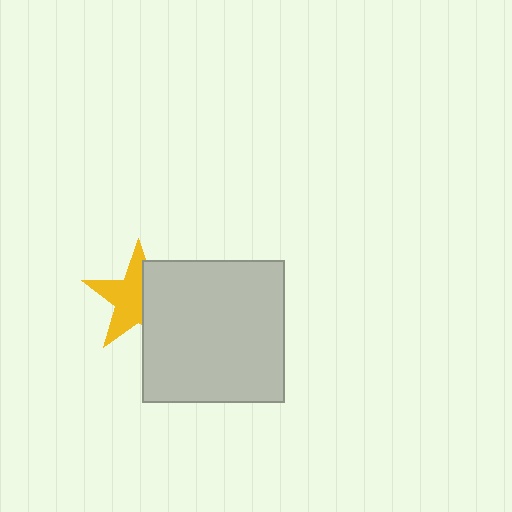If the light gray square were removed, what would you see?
You would see the complete yellow star.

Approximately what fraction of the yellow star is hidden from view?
Roughly 44% of the yellow star is hidden behind the light gray square.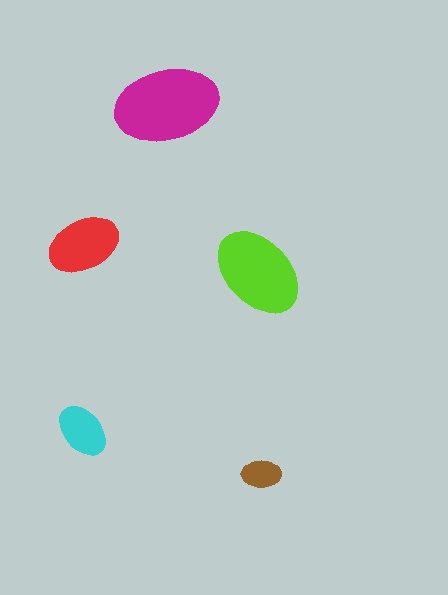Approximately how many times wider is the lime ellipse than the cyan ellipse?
About 1.5 times wider.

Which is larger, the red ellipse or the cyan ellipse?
The red one.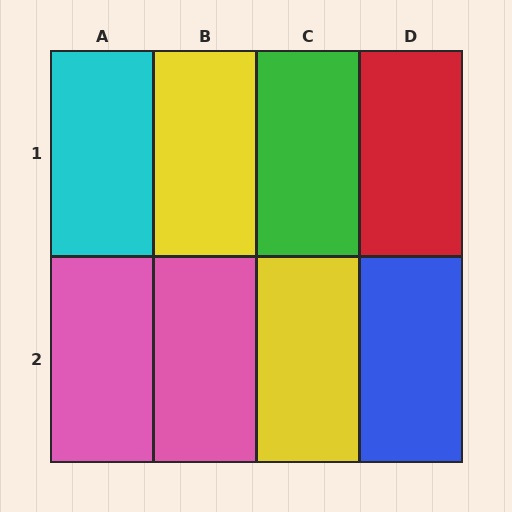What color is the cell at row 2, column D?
Blue.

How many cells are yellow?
2 cells are yellow.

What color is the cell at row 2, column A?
Pink.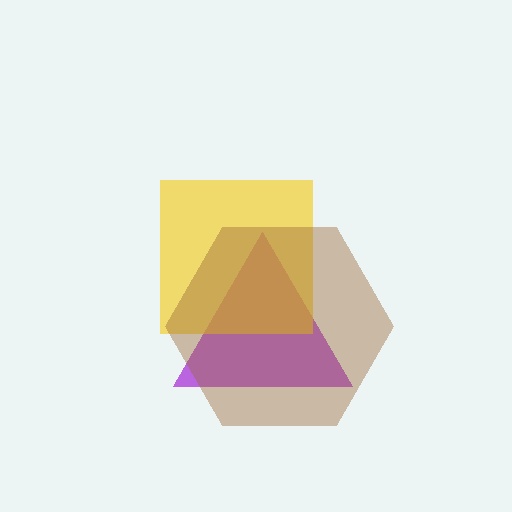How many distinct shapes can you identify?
There are 3 distinct shapes: a purple triangle, a yellow square, a brown hexagon.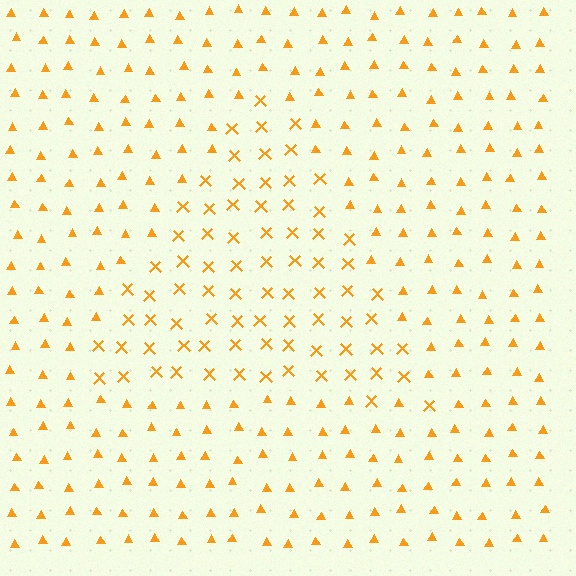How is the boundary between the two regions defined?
The boundary is defined by a change in element shape: X marks inside vs. triangles outside. All elements share the same color and spacing.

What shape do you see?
I see a triangle.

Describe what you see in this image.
The image is filled with small orange elements arranged in a uniform grid. A triangle-shaped region contains X marks, while the surrounding area contains triangles. The boundary is defined purely by the change in element shape.